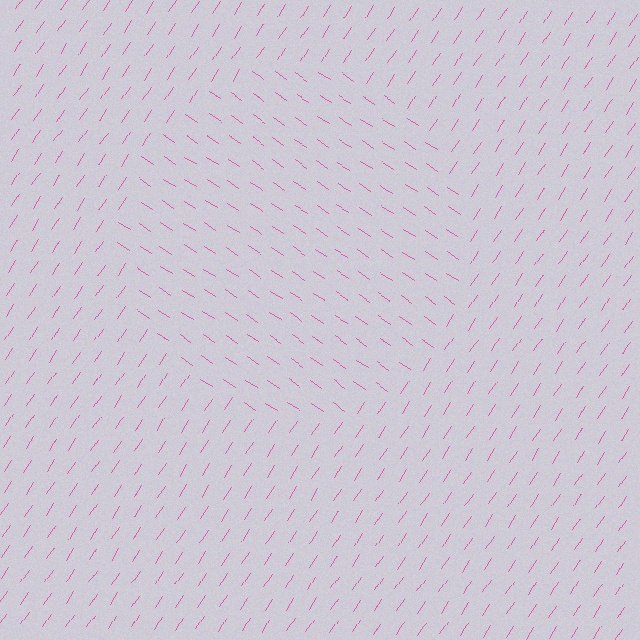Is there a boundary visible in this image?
Yes, there is a texture boundary formed by a change in line orientation.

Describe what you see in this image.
The image is filled with small pink line segments. A circle region in the image has lines oriented differently from the surrounding lines, creating a visible texture boundary.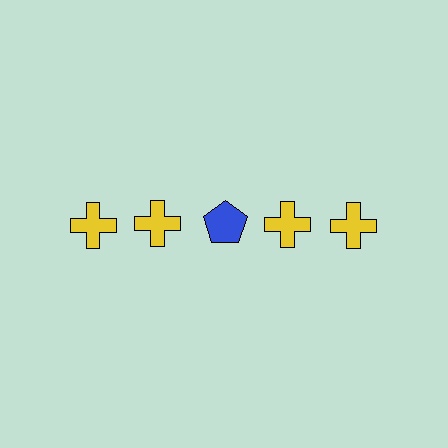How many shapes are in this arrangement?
There are 5 shapes arranged in a grid pattern.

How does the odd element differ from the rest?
It differs in both color (blue instead of yellow) and shape (pentagon instead of cross).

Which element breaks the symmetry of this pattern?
The blue pentagon in the top row, center column breaks the symmetry. All other shapes are yellow crosses.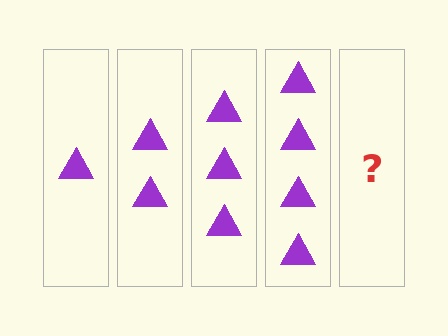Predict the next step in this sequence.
The next step is 5 triangles.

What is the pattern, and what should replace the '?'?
The pattern is that each step adds one more triangle. The '?' should be 5 triangles.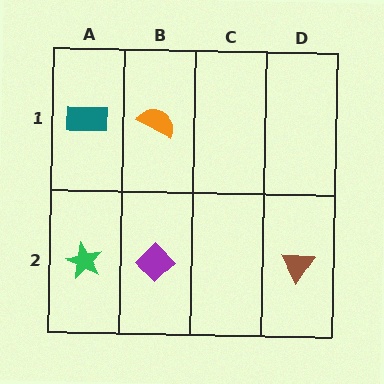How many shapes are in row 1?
2 shapes.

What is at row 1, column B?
An orange semicircle.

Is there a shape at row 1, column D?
No, that cell is empty.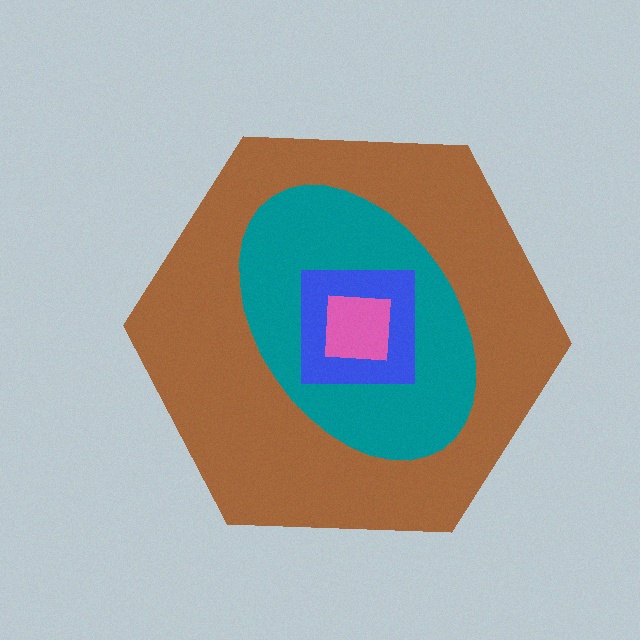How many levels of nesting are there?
4.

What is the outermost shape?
The brown hexagon.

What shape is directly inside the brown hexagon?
The teal ellipse.